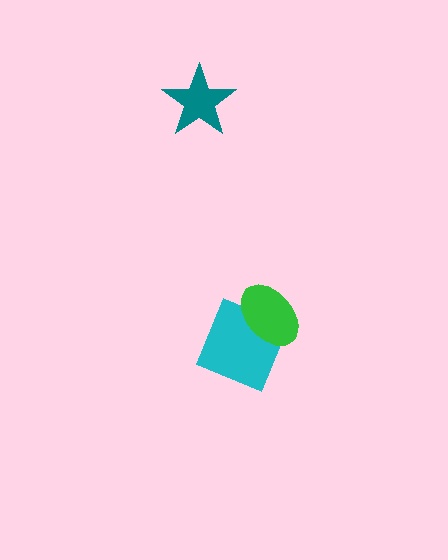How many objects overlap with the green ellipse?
1 object overlaps with the green ellipse.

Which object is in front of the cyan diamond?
The green ellipse is in front of the cyan diamond.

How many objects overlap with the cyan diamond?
1 object overlaps with the cyan diamond.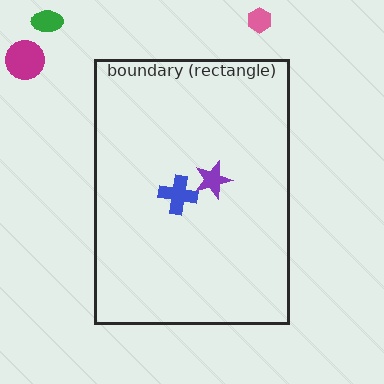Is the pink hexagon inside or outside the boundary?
Outside.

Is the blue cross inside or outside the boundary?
Inside.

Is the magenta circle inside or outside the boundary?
Outside.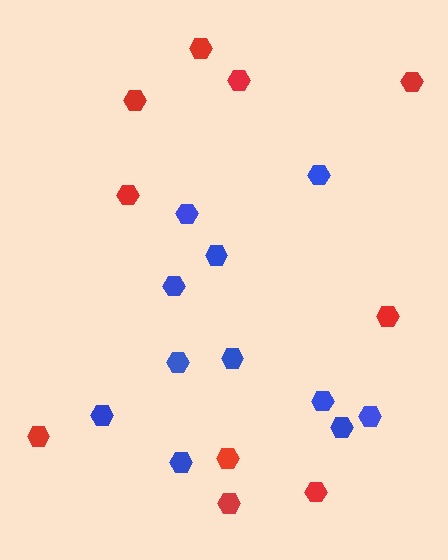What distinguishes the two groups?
There are 2 groups: one group of blue hexagons (11) and one group of red hexagons (10).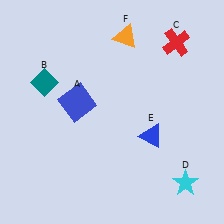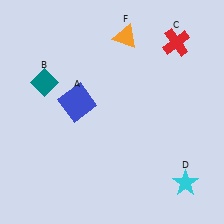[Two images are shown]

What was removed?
The blue triangle (E) was removed in Image 2.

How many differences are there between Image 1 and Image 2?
There is 1 difference between the two images.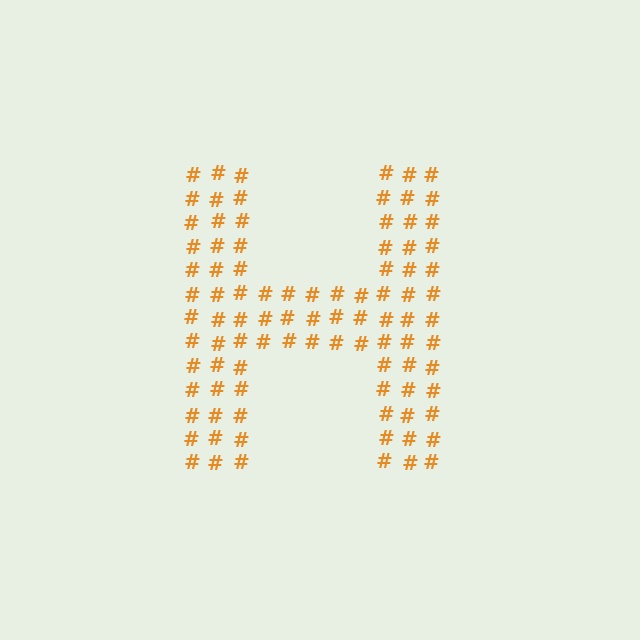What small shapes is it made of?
It is made of small hash symbols.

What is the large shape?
The large shape is the letter H.